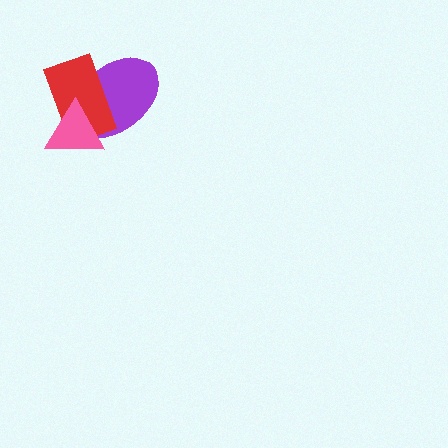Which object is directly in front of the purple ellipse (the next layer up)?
The red rectangle is directly in front of the purple ellipse.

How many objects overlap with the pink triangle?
2 objects overlap with the pink triangle.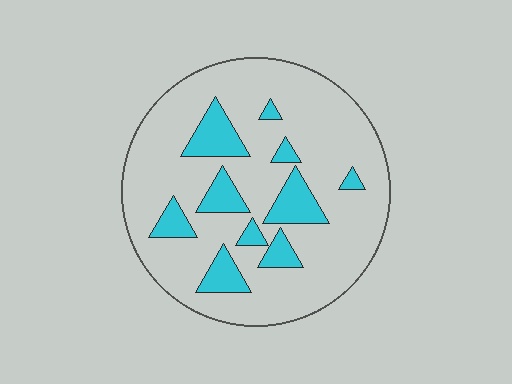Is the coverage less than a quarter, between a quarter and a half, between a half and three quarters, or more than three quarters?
Less than a quarter.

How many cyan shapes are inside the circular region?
10.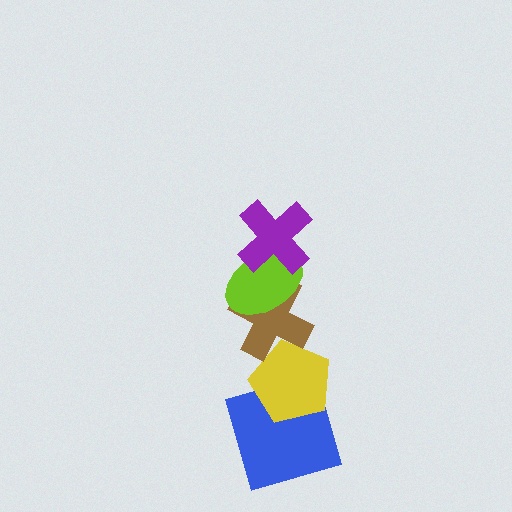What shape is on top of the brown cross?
The lime ellipse is on top of the brown cross.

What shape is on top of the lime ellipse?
The purple cross is on top of the lime ellipse.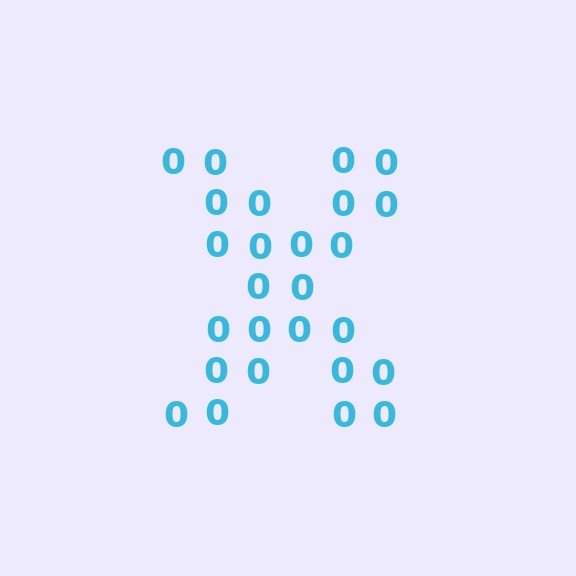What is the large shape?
The large shape is the letter X.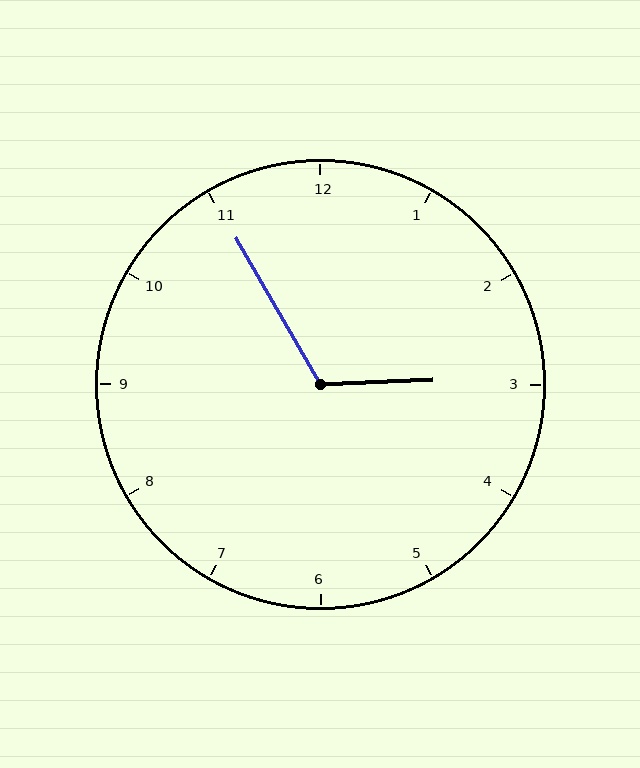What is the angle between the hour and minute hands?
Approximately 118 degrees.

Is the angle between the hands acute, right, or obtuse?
It is obtuse.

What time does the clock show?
2:55.